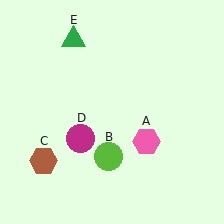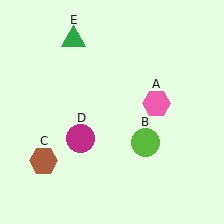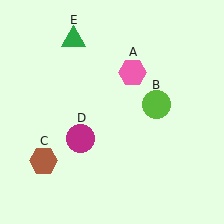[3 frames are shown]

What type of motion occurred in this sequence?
The pink hexagon (object A), lime circle (object B) rotated counterclockwise around the center of the scene.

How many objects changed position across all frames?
2 objects changed position: pink hexagon (object A), lime circle (object B).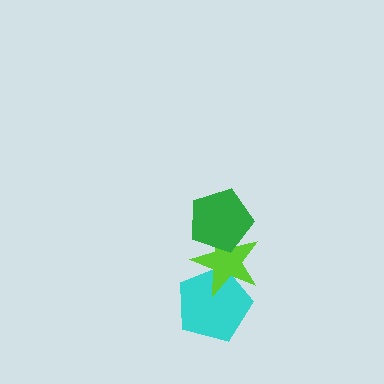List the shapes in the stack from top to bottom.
From top to bottom: the green pentagon, the lime star, the cyan pentagon.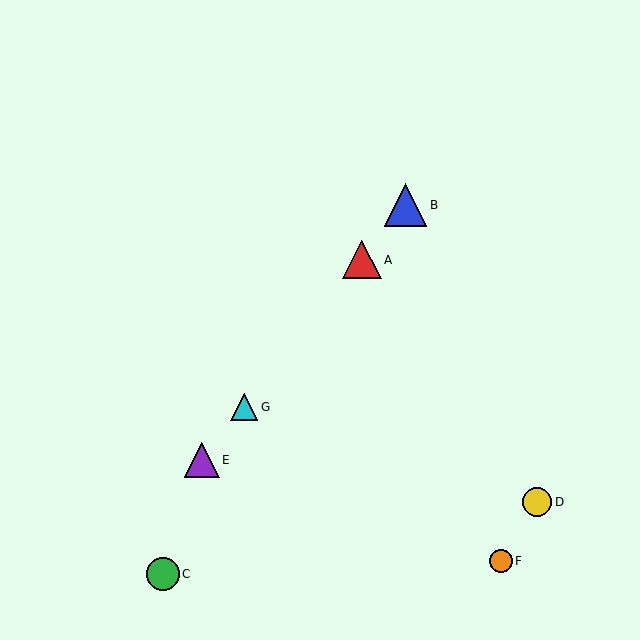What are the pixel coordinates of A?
Object A is at (362, 260).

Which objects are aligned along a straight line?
Objects A, B, E, G are aligned along a straight line.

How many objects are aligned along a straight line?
4 objects (A, B, E, G) are aligned along a straight line.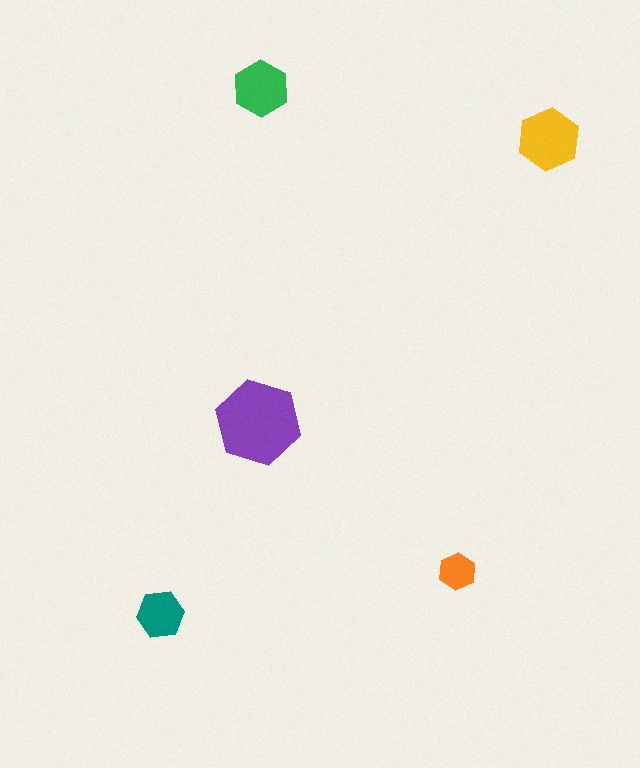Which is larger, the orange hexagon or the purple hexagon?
The purple one.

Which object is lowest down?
The teal hexagon is bottommost.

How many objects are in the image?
There are 5 objects in the image.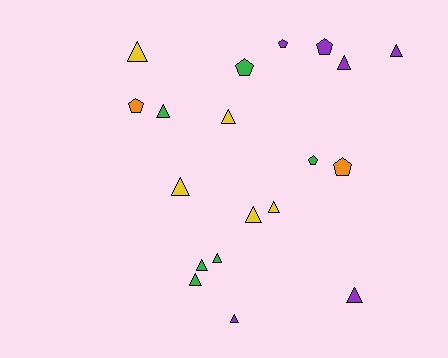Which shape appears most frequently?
Triangle, with 13 objects.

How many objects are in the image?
There are 19 objects.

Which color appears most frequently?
Green, with 6 objects.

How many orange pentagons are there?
There are 2 orange pentagons.